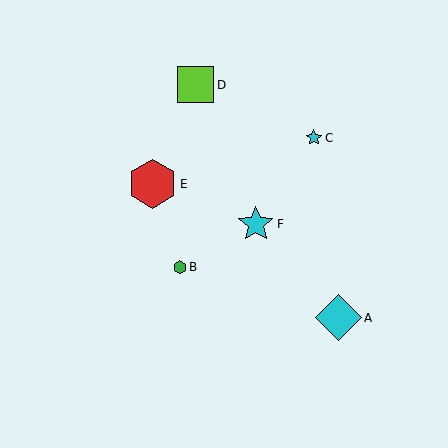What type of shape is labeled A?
Shape A is a cyan diamond.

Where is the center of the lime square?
The center of the lime square is at (196, 85).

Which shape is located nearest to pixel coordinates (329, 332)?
The cyan diamond (labeled A) at (338, 318) is nearest to that location.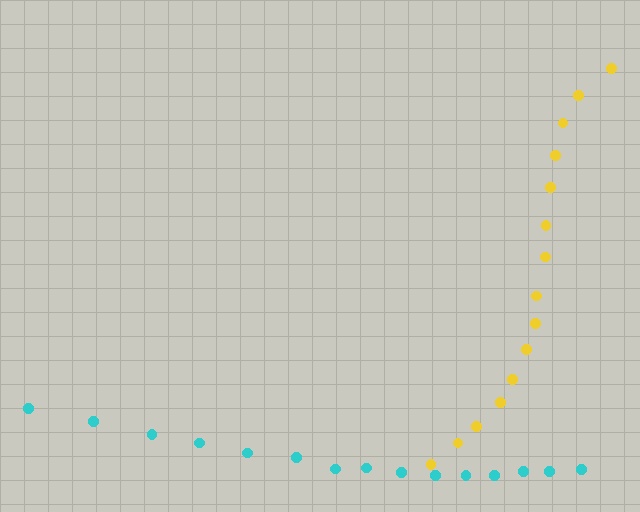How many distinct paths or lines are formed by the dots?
There are 2 distinct paths.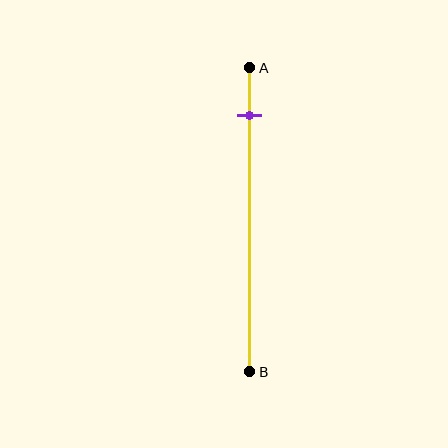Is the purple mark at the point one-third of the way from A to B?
No, the mark is at about 15% from A, not at the 33% one-third point.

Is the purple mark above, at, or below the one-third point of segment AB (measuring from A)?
The purple mark is above the one-third point of segment AB.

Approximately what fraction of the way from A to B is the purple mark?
The purple mark is approximately 15% of the way from A to B.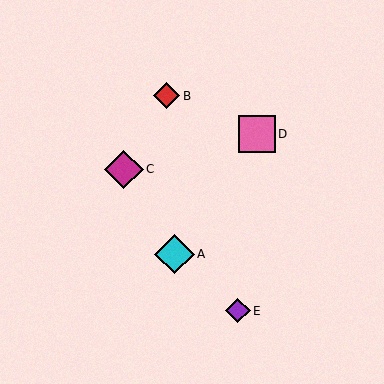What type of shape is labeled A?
Shape A is a cyan diamond.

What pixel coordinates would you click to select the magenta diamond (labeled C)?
Click at (124, 169) to select the magenta diamond C.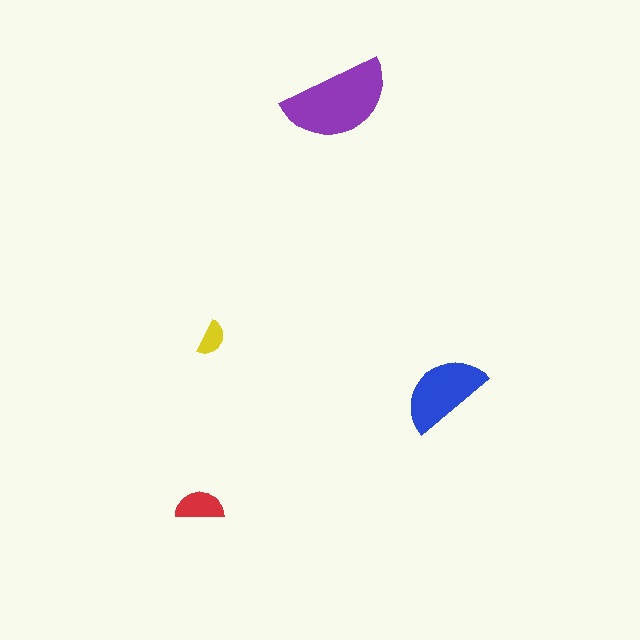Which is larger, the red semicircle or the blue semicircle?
The blue one.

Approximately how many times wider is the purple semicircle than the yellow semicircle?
About 3 times wider.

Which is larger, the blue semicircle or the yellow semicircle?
The blue one.